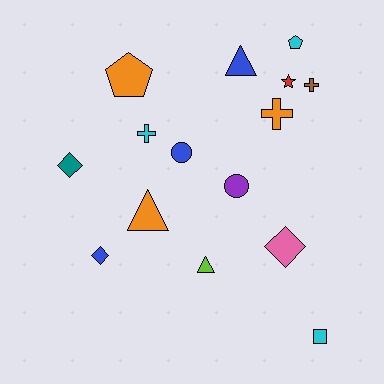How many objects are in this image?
There are 15 objects.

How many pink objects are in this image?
There is 1 pink object.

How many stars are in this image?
There is 1 star.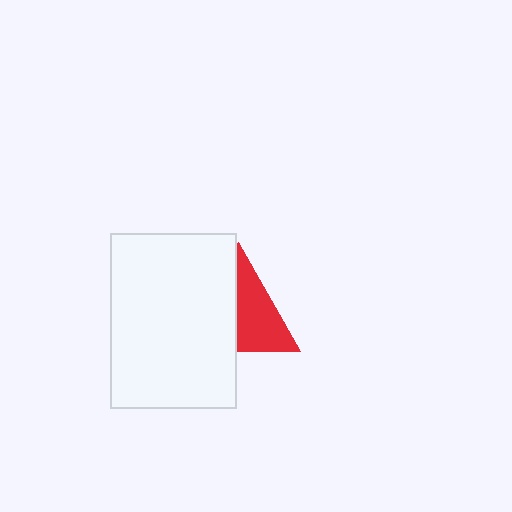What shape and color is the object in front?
The object in front is a white rectangle.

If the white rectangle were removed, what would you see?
You would see the complete red triangle.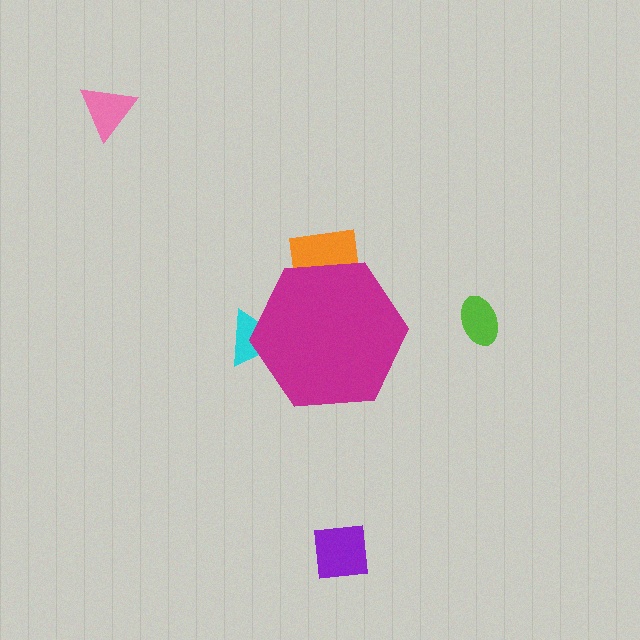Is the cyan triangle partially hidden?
Yes, the cyan triangle is partially hidden behind the magenta hexagon.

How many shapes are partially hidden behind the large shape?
2 shapes are partially hidden.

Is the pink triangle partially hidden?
No, the pink triangle is fully visible.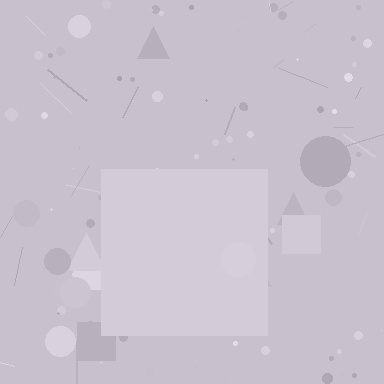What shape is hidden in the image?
A square is hidden in the image.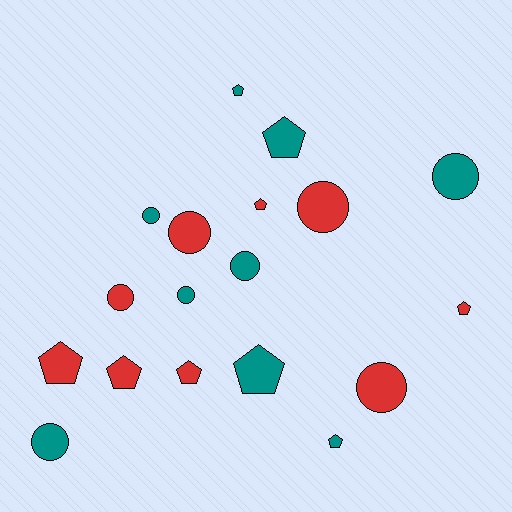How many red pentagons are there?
There are 5 red pentagons.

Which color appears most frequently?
Teal, with 9 objects.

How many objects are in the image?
There are 18 objects.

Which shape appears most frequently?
Pentagon, with 9 objects.